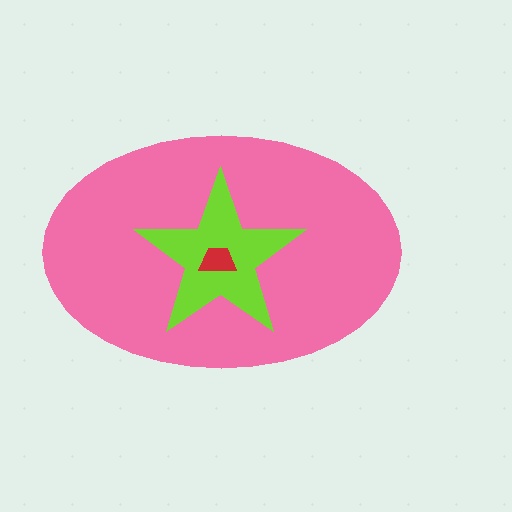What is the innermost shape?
The red trapezoid.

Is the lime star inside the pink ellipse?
Yes.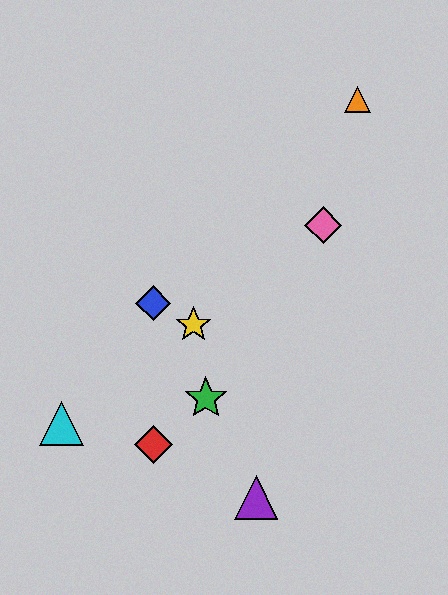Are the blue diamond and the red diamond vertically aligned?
Yes, both are at x≈153.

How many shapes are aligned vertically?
2 shapes (the red diamond, the blue diamond) are aligned vertically.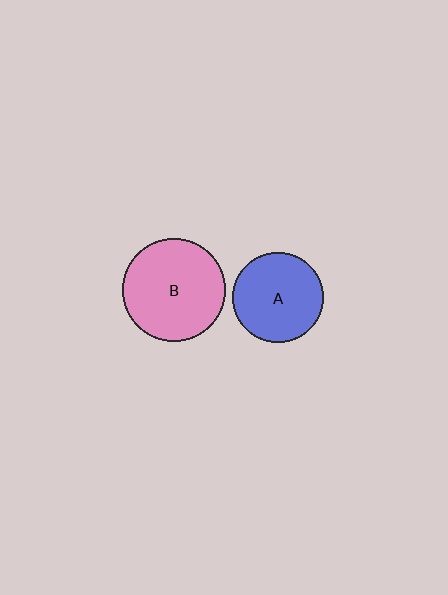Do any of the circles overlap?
No, none of the circles overlap.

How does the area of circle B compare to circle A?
Approximately 1.3 times.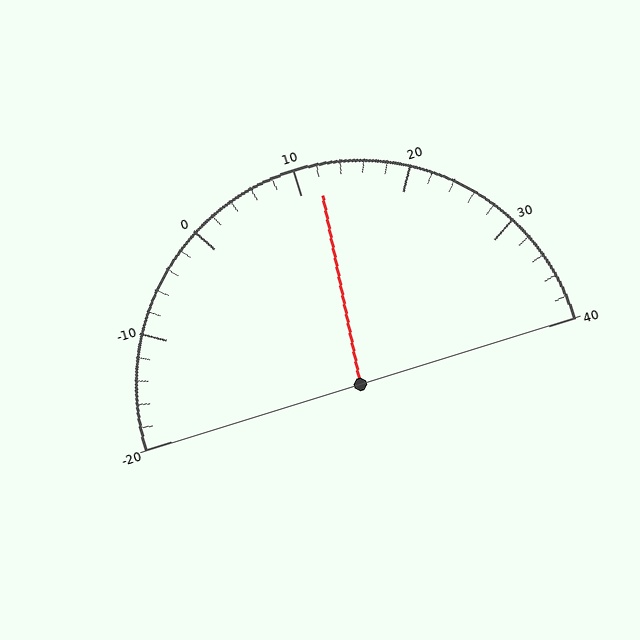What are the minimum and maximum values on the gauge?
The gauge ranges from -20 to 40.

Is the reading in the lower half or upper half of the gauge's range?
The reading is in the upper half of the range (-20 to 40).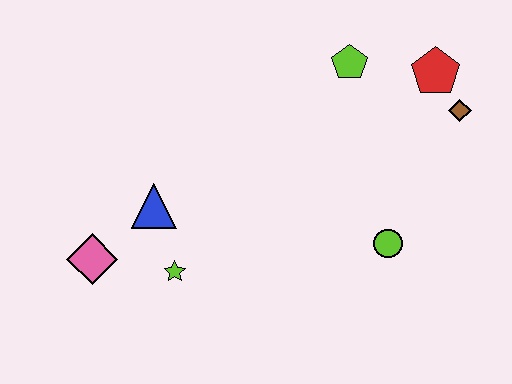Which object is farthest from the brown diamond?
The pink diamond is farthest from the brown diamond.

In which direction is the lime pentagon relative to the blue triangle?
The lime pentagon is to the right of the blue triangle.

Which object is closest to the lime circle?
The brown diamond is closest to the lime circle.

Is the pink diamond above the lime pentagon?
No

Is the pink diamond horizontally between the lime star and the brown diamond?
No